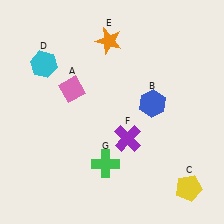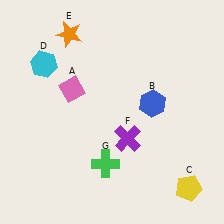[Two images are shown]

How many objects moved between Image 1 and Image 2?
1 object moved between the two images.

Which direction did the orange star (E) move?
The orange star (E) moved left.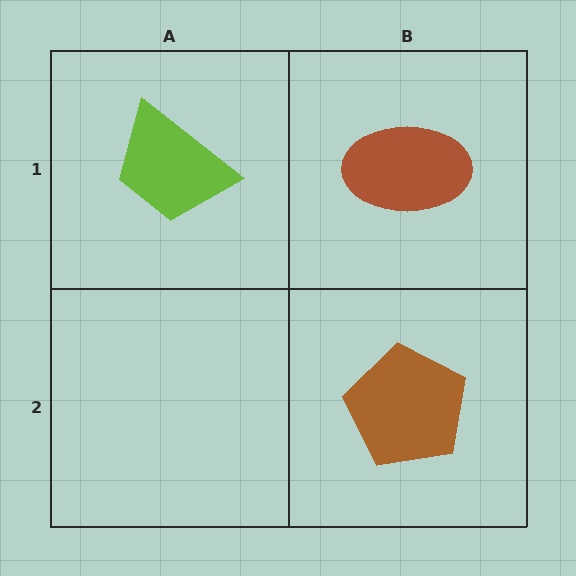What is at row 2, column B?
A brown pentagon.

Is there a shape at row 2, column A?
No, that cell is empty.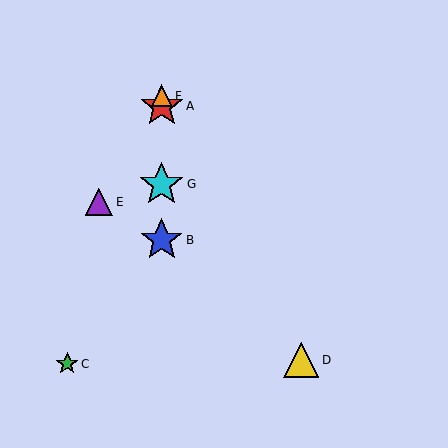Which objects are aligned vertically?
Objects A, B, F, G are aligned vertically.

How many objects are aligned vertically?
4 objects (A, B, F, G) are aligned vertically.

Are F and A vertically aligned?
Yes, both are at x≈162.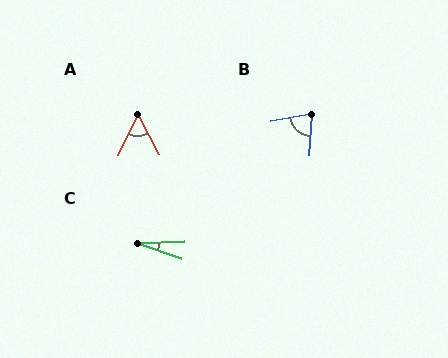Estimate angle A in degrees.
Approximately 54 degrees.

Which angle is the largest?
B, at approximately 76 degrees.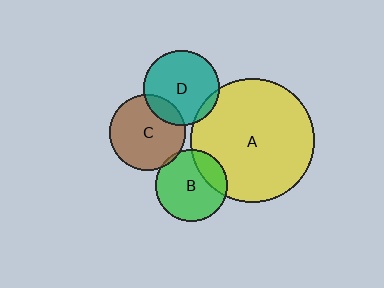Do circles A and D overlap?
Yes.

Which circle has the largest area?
Circle A (yellow).